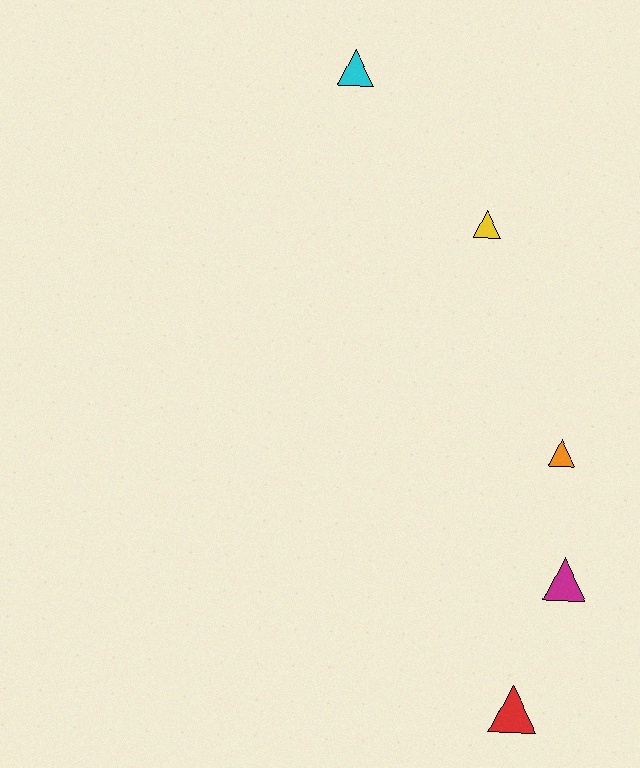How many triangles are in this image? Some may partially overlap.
There are 5 triangles.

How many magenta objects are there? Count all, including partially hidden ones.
There is 1 magenta object.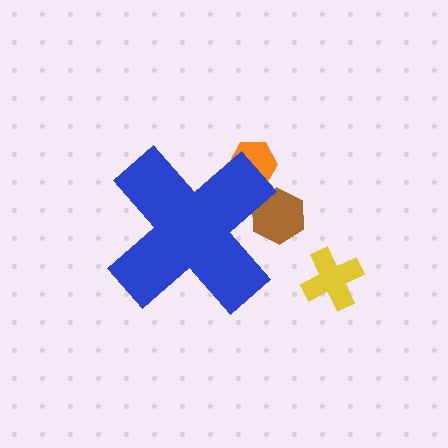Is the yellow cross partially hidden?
No, the yellow cross is fully visible.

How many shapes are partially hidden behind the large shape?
2 shapes are partially hidden.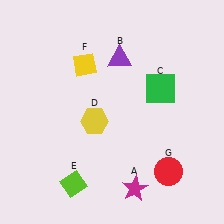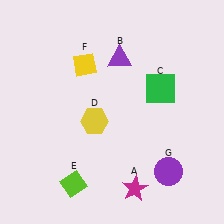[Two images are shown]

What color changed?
The circle (G) changed from red in Image 1 to purple in Image 2.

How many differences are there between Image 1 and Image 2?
There is 1 difference between the two images.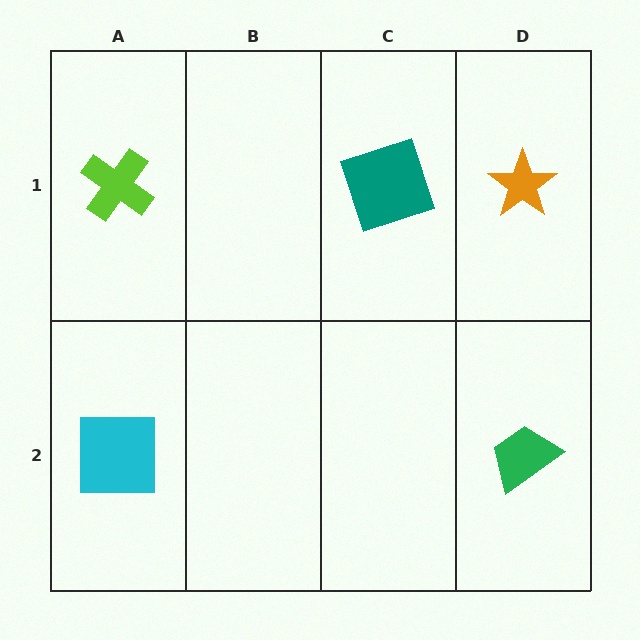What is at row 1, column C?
A teal square.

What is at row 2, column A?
A cyan square.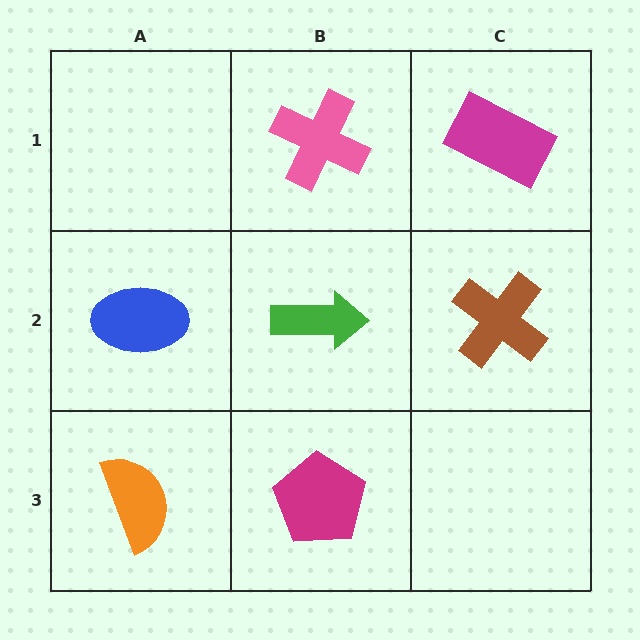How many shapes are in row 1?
2 shapes.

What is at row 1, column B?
A pink cross.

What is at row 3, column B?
A magenta pentagon.